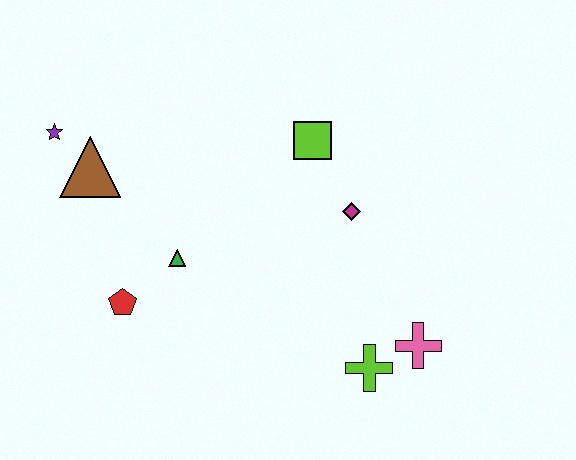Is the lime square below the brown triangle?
No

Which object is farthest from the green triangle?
The pink cross is farthest from the green triangle.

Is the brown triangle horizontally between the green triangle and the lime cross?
No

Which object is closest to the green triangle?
The red pentagon is closest to the green triangle.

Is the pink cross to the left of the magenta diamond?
No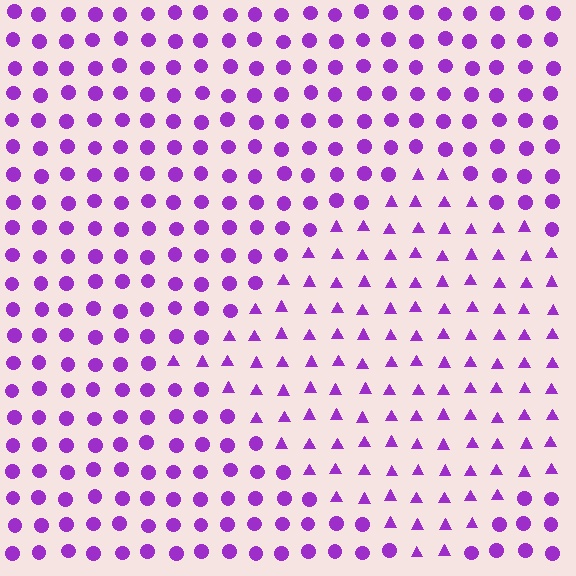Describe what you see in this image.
The image is filled with small purple elements arranged in a uniform grid. A diamond-shaped region contains triangles, while the surrounding area contains circles. The boundary is defined purely by the change in element shape.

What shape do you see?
I see a diamond.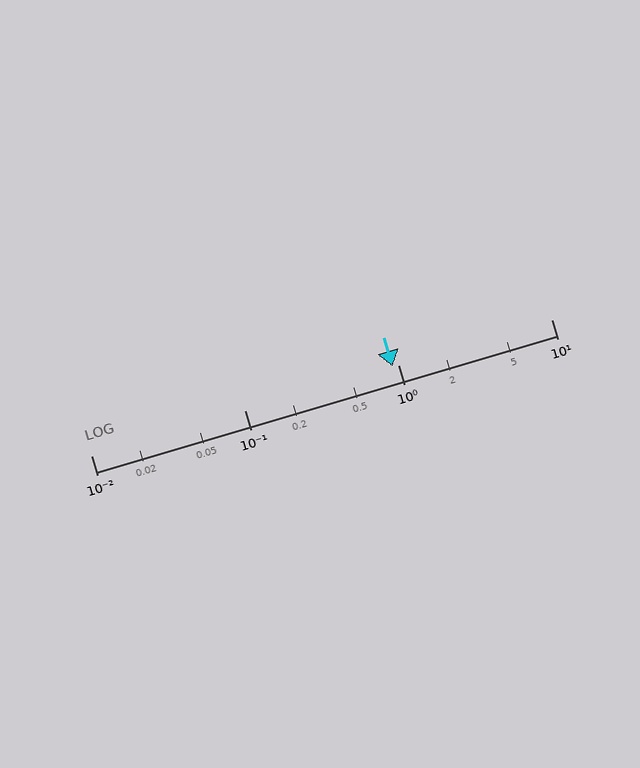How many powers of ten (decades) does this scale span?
The scale spans 3 decades, from 0.01 to 10.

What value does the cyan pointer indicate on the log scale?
The pointer indicates approximately 0.93.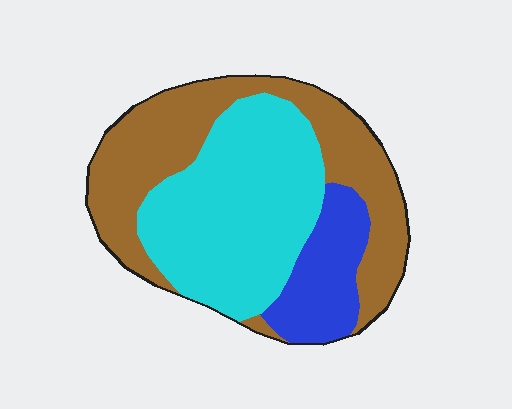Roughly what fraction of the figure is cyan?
Cyan covers about 45% of the figure.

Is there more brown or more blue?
Brown.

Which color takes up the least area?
Blue, at roughly 15%.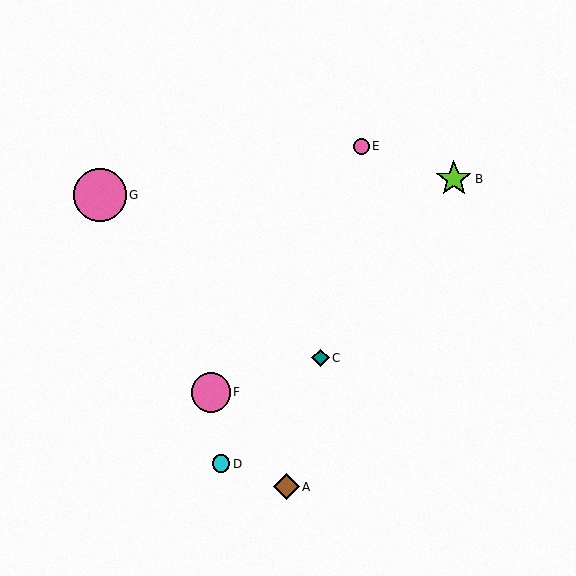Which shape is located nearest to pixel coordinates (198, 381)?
The pink circle (labeled F) at (211, 392) is nearest to that location.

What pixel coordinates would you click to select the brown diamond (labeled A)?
Click at (286, 487) to select the brown diamond A.